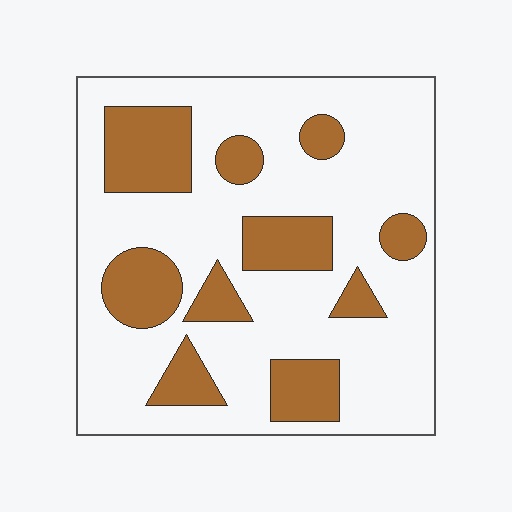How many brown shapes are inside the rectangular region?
10.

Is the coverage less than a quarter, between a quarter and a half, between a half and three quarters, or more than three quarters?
Between a quarter and a half.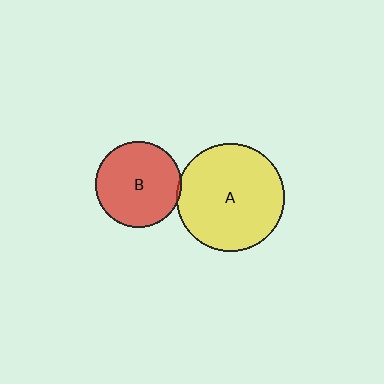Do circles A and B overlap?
Yes.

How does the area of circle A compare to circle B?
Approximately 1.6 times.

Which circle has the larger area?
Circle A (yellow).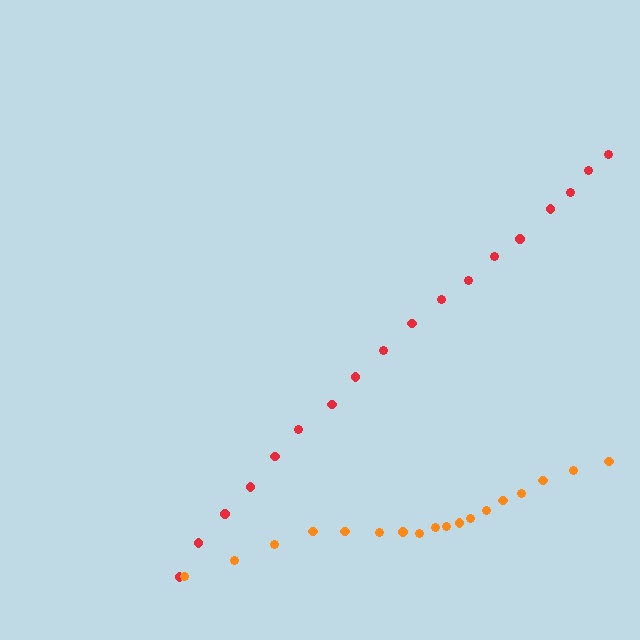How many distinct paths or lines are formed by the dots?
There are 2 distinct paths.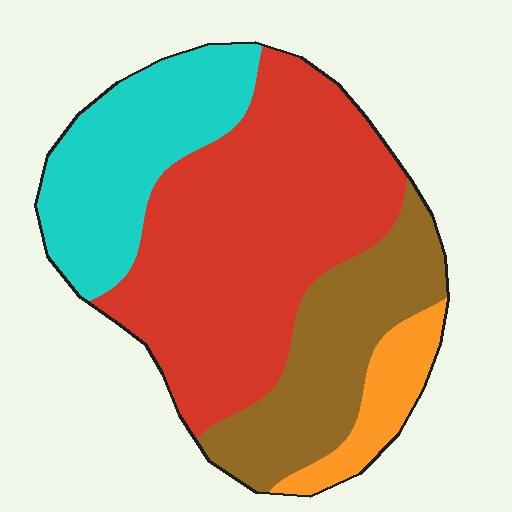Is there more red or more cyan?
Red.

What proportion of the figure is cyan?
Cyan takes up less than a quarter of the figure.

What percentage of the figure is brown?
Brown covers 22% of the figure.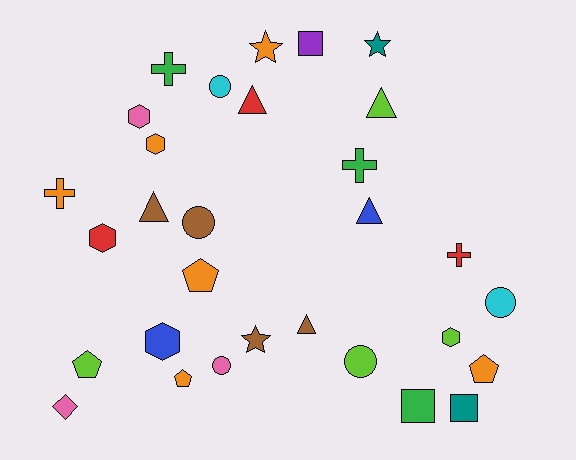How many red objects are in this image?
There are 3 red objects.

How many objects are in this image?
There are 30 objects.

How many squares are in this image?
There are 3 squares.